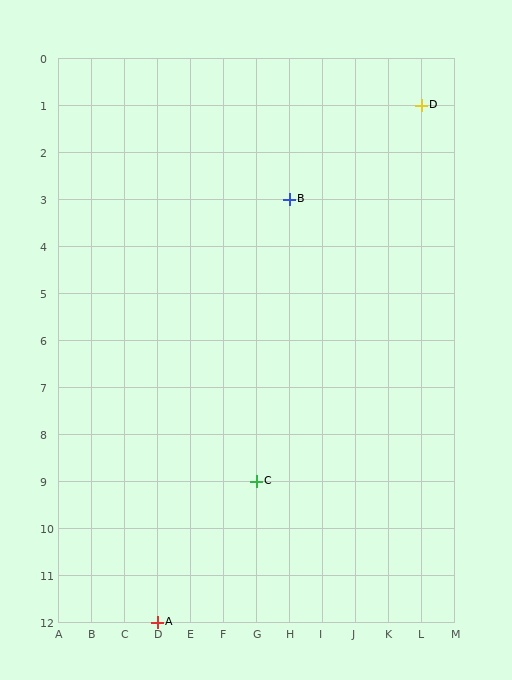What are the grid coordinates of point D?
Point D is at grid coordinates (L, 1).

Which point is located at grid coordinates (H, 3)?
Point B is at (H, 3).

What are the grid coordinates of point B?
Point B is at grid coordinates (H, 3).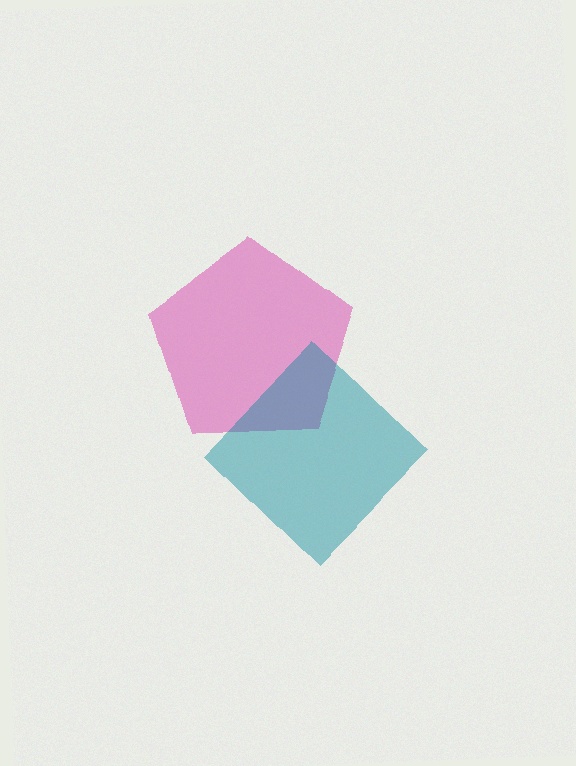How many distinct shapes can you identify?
There are 2 distinct shapes: a magenta pentagon, a teal diamond.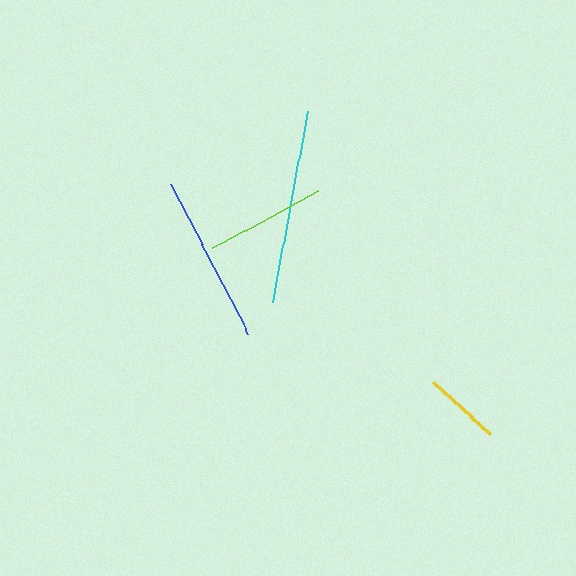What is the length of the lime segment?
The lime segment is approximately 120 pixels long.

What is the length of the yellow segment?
The yellow segment is approximately 78 pixels long.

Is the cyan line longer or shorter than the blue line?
The cyan line is longer than the blue line.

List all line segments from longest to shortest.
From longest to shortest: cyan, blue, lime, yellow.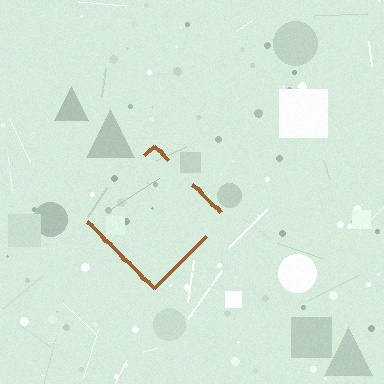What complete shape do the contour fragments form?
The contour fragments form a diamond.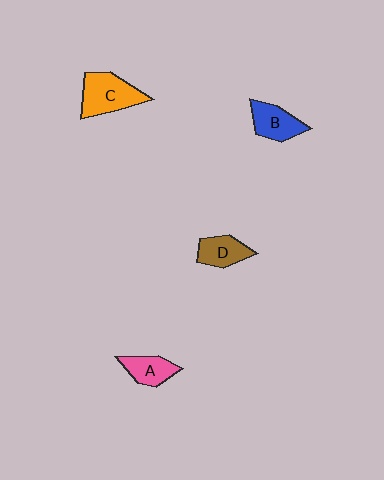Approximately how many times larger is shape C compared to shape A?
Approximately 1.6 times.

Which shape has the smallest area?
Shape A (pink).